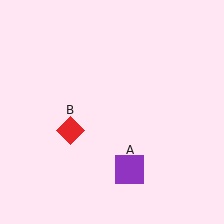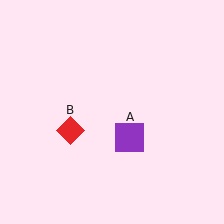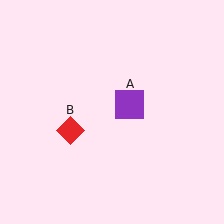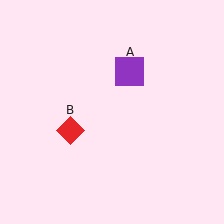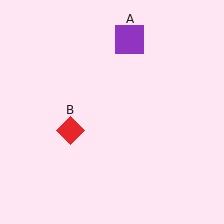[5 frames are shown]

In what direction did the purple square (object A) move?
The purple square (object A) moved up.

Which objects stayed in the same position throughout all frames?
Red diamond (object B) remained stationary.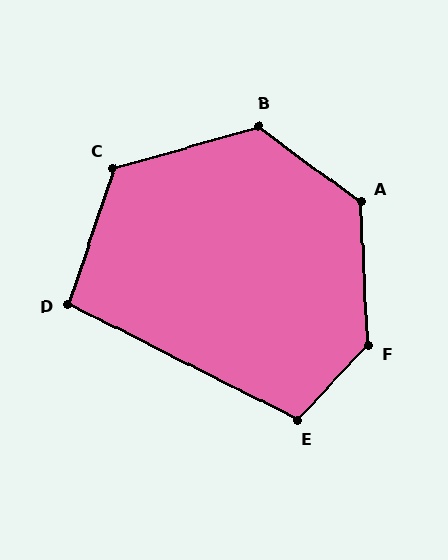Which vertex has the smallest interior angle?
D, at approximately 99 degrees.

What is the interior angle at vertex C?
Approximately 124 degrees (obtuse).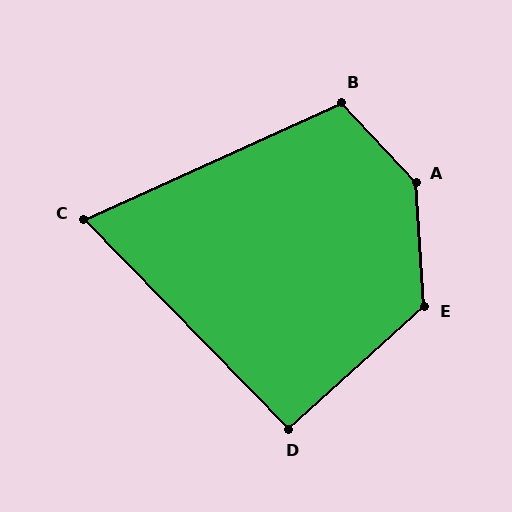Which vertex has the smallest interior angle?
C, at approximately 70 degrees.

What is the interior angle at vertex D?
Approximately 92 degrees (approximately right).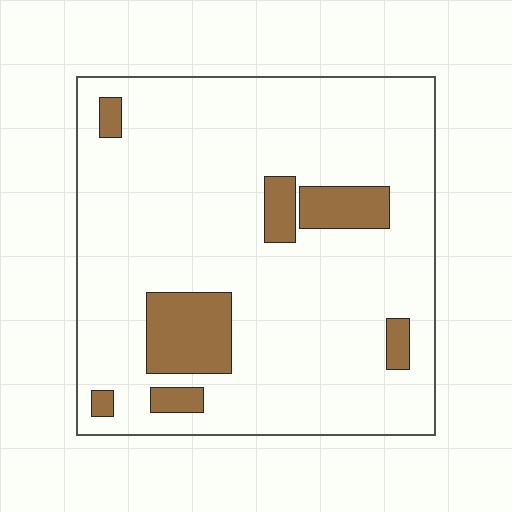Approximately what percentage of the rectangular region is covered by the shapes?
Approximately 15%.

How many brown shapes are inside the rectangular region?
7.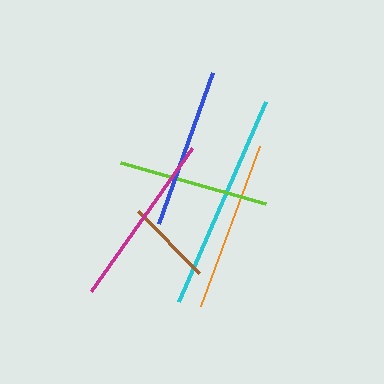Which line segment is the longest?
The cyan line is the longest at approximately 218 pixels.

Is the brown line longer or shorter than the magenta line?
The magenta line is longer than the brown line.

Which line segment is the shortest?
The brown line is the shortest at approximately 86 pixels.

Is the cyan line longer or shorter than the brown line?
The cyan line is longer than the brown line.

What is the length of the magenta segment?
The magenta segment is approximately 176 pixels long.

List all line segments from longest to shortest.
From longest to shortest: cyan, magenta, orange, blue, lime, brown.